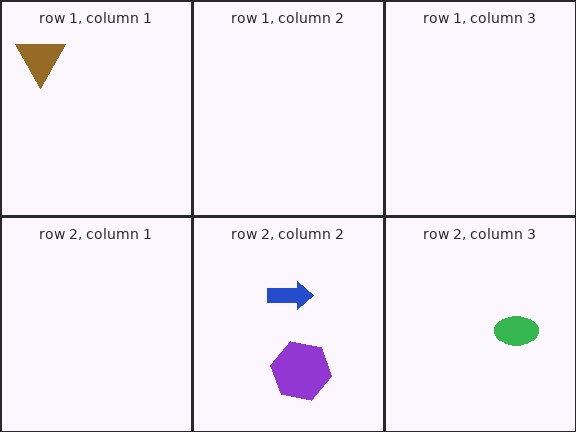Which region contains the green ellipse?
The row 2, column 3 region.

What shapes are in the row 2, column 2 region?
The blue arrow, the purple hexagon.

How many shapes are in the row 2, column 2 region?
2.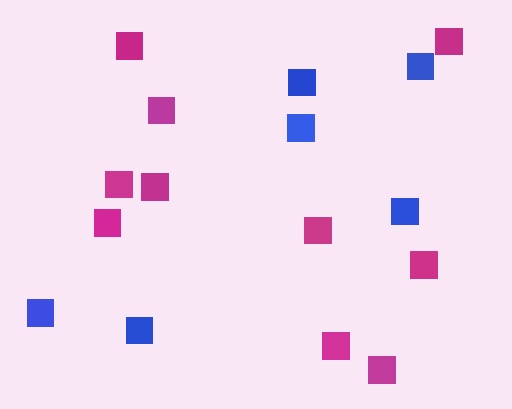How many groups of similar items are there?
There are 2 groups: one group of blue squares (6) and one group of magenta squares (10).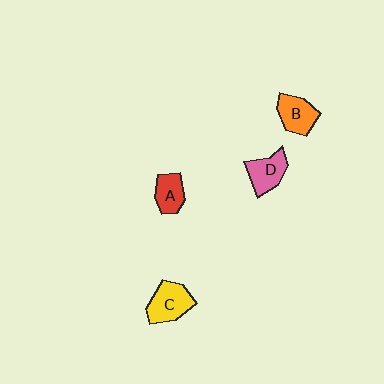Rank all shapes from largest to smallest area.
From largest to smallest: C (yellow), D (pink), B (orange), A (red).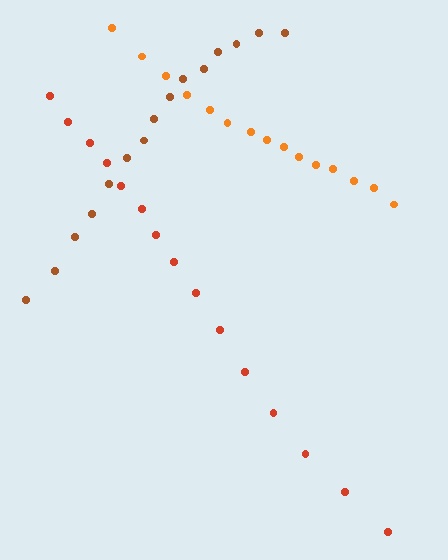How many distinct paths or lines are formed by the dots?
There are 3 distinct paths.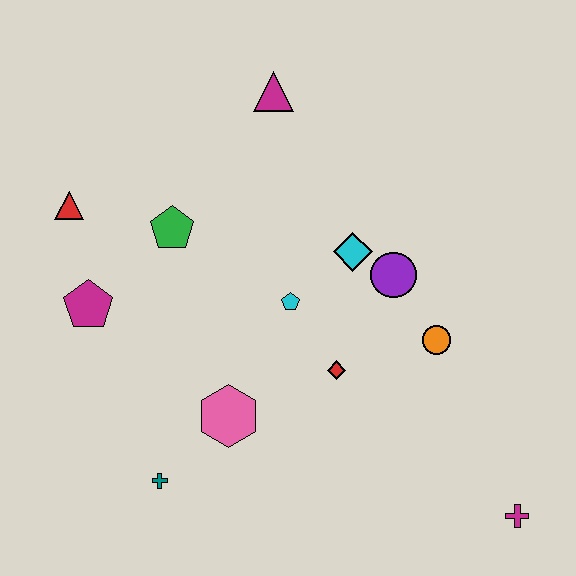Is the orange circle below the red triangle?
Yes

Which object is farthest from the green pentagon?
The magenta cross is farthest from the green pentagon.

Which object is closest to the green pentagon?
The red triangle is closest to the green pentagon.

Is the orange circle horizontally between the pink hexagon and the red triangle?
No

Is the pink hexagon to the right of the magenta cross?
No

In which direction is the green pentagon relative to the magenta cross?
The green pentagon is to the left of the magenta cross.